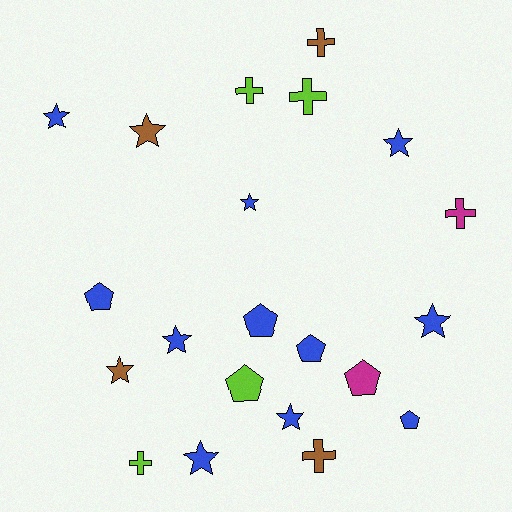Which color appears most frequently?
Blue, with 11 objects.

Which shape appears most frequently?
Star, with 9 objects.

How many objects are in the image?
There are 21 objects.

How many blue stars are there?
There are 7 blue stars.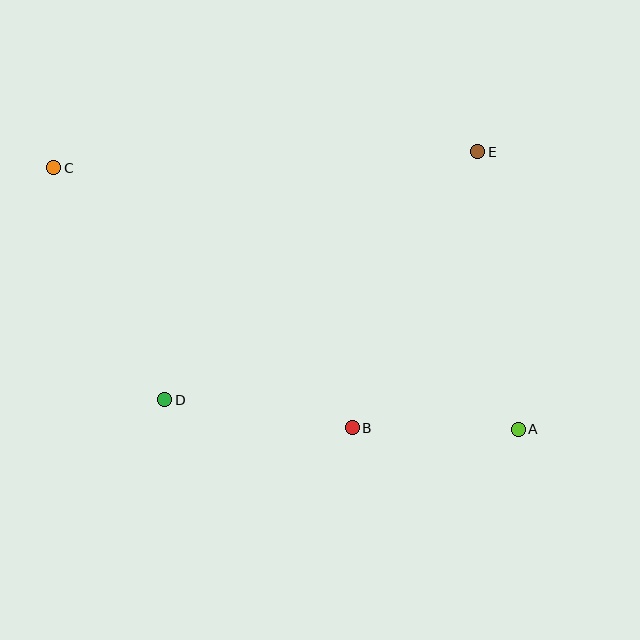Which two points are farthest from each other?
Points A and C are farthest from each other.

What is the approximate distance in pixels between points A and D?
The distance between A and D is approximately 355 pixels.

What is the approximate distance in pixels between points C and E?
The distance between C and E is approximately 424 pixels.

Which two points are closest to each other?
Points A and B are closest to each other.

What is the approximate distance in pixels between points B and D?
The distance between B and D is approximately 190 pixels.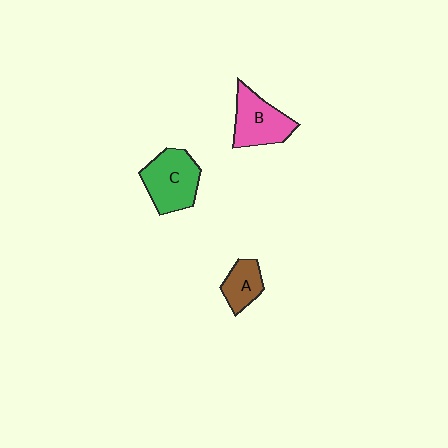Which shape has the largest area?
Shape C (green).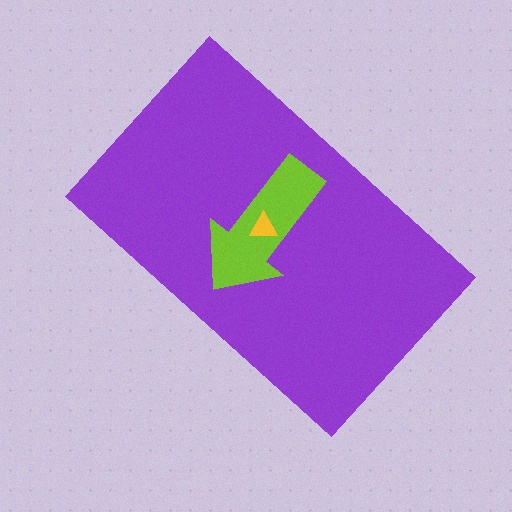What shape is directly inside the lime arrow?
The yellow triangle.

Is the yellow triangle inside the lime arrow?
Yes.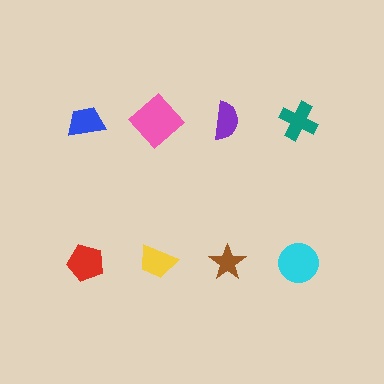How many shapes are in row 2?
4 shapes.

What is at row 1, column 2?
A pink diamond.